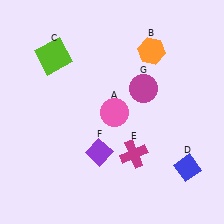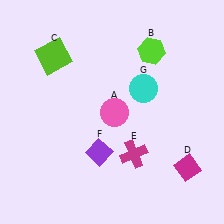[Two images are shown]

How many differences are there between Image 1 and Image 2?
There are 3 differences between the two images.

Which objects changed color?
B changed from orange to lime. D changed from blue to magenta. G changed from magenta to cyan.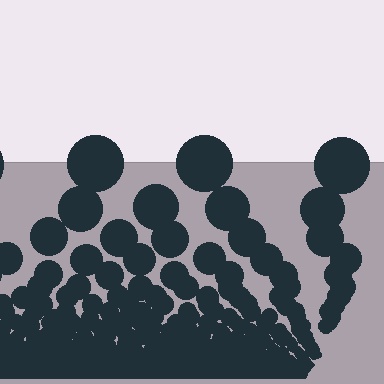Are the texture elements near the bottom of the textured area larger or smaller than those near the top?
Smaller. The gradient is inverted — elements near the bottom are smaller and denser.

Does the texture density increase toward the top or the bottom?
Density increases toward the bottom.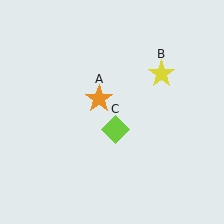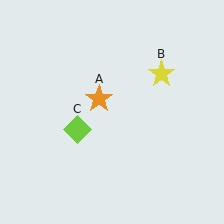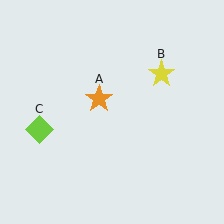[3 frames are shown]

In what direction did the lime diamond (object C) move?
The lime diamond (object C) moved left.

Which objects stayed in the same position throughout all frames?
Orange star (object A) and yellow star (object B) remained stationary.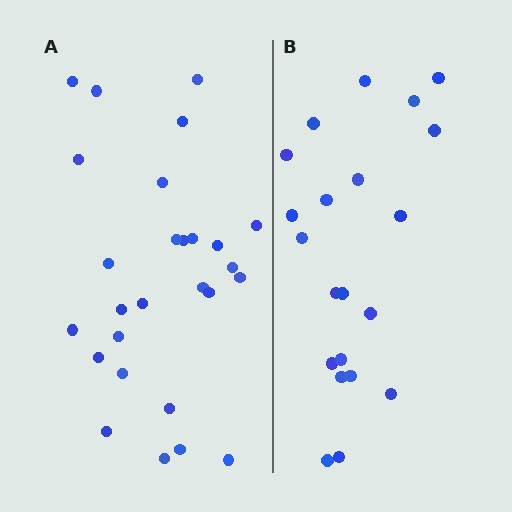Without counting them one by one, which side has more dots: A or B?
Region A (the left region) has more dots.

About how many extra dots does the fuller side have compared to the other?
Region A has about 6 more dots than region B.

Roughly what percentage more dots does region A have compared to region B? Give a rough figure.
About 30% more.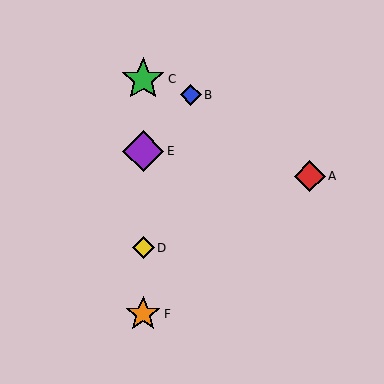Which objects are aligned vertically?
Objects C, D, E, F are aligned vertically.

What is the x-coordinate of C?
Object C is at x≈143.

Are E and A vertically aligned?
No, E is at x≈143 and A is at x≈310.